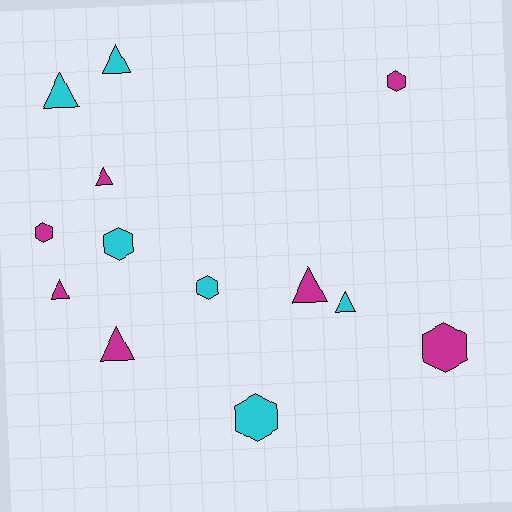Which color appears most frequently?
Magenta, with 7 objects.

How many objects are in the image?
There are 13 objects.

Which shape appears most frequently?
Triangle, with 7 objects.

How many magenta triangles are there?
There are 4 magenta triangles.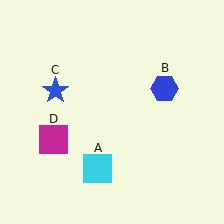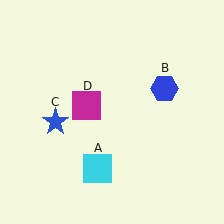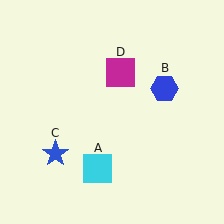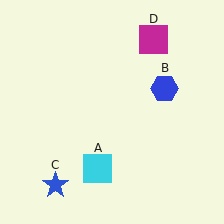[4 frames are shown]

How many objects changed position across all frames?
2 objects changed position: blue star (object C), magenta square (object D).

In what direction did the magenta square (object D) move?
The magenta square (object D) moved up and to the right.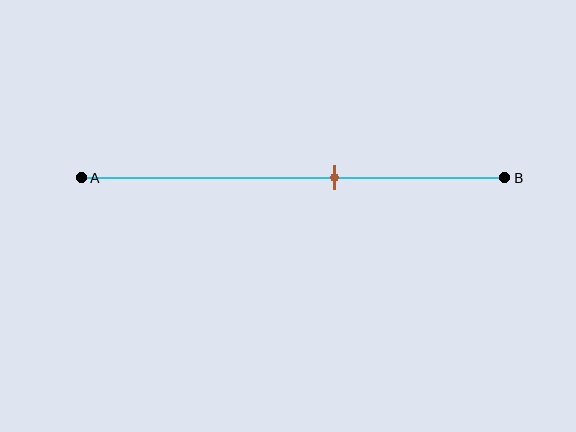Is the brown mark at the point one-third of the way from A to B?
No, the mark is at about 60% from A, not at the 33% one-third point.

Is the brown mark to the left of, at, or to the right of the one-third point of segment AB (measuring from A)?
The brown mark is to the right of the one-third point of segment AB.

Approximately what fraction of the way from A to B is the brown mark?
The brown mark is approximately 60% of the way from A to B.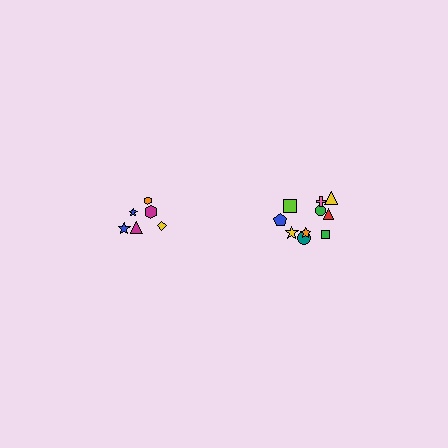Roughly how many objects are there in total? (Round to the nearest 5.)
Roughly 15 objects in total.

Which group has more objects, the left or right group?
The right group.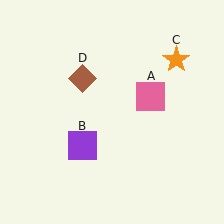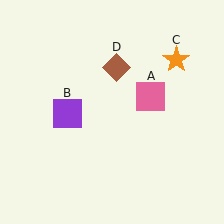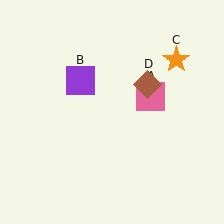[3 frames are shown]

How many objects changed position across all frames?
2 objects changed position: purple square (object B), brown diamond (object D).